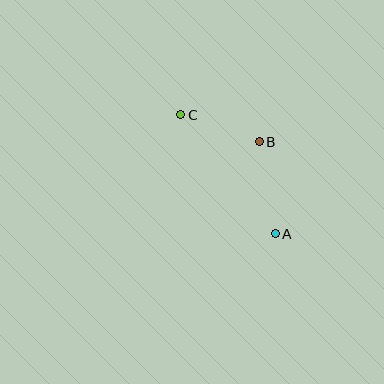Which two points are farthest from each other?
Points A and C are farthest from each other.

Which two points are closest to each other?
Points B and C are closest to each other.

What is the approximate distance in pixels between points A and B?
The distance between A and B is approximately 93 pixels.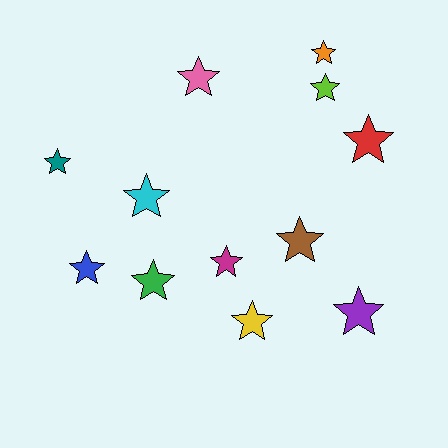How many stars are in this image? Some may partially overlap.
There are 12 stars.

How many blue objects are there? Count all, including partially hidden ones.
There is 1 blue object.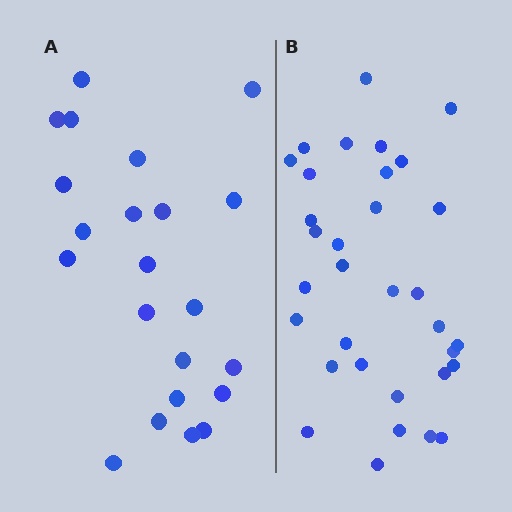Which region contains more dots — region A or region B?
Region B (the right region) has more dots.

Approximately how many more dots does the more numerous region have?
Region B has roughly 12 or so more dots than region A.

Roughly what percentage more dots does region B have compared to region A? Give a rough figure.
About 50% more.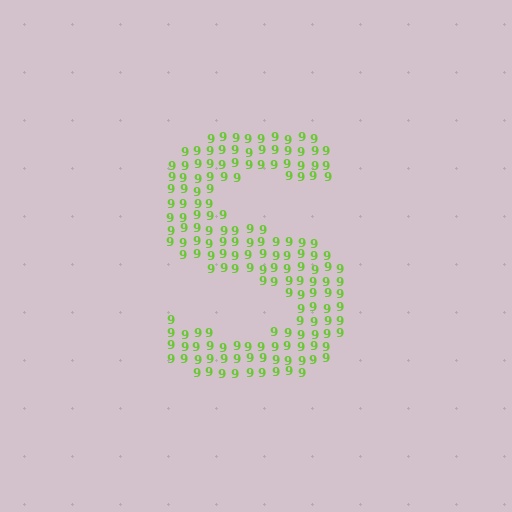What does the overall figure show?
The overall figure shows the letter S.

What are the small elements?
The small elements are digit 9's.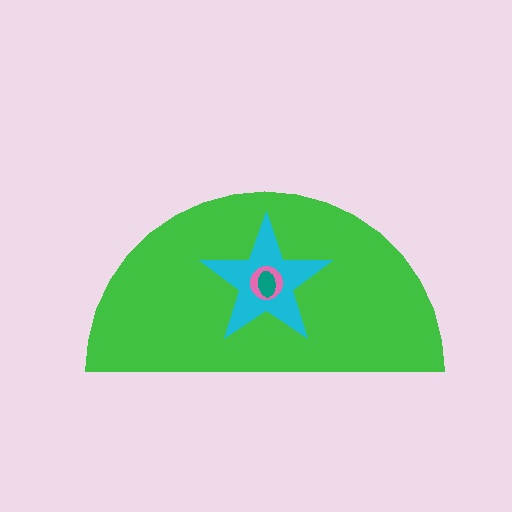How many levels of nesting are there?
4.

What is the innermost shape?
The teal ellipse.